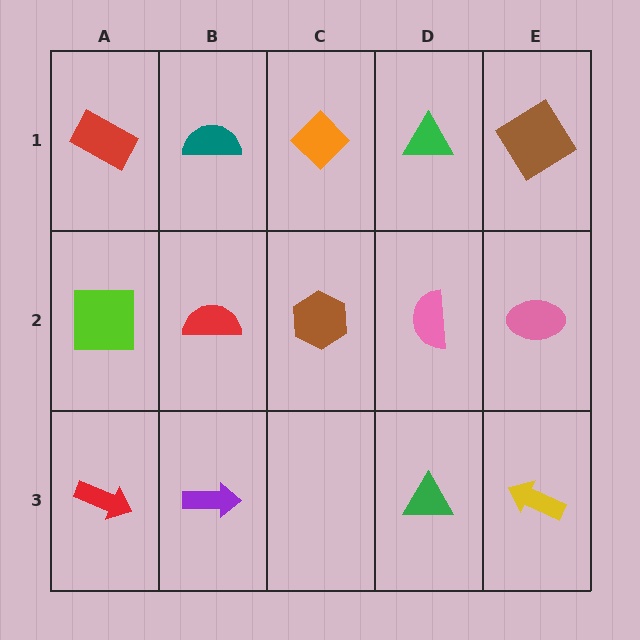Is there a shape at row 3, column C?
No, that cell is empty.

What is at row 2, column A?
A lime square.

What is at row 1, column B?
A teal semicircle.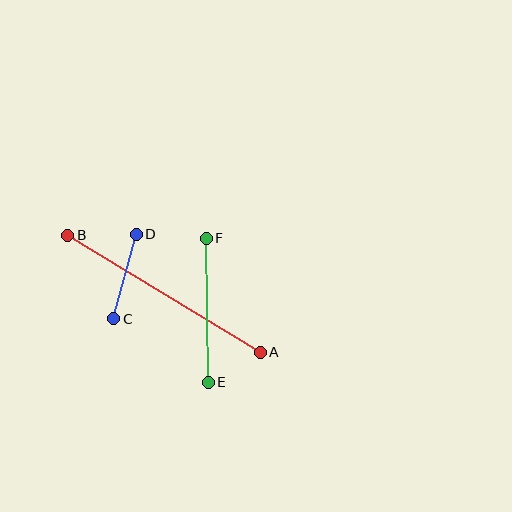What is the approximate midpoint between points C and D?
The midpoint is at approximately (125, 276) pixels.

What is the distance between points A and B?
The distance is approximately 225 pixels.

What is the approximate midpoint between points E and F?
The midpoint is at approximately (207, 310) pixels.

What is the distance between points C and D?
The distance is approximately 87 pixels.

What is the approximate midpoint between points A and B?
The midpoint is at approximately (164, 294) pixels.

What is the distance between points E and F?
The distance is approximately 144 pixels.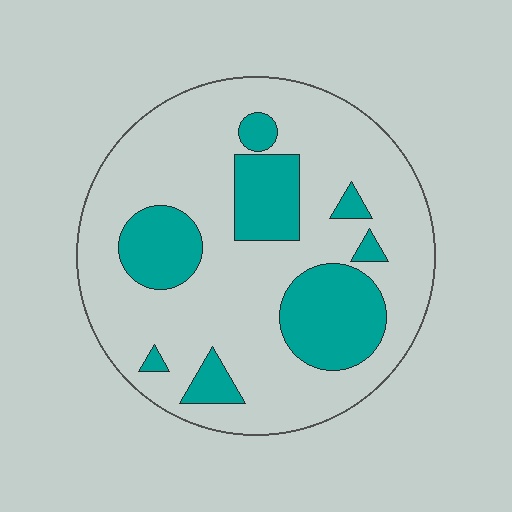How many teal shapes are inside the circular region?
8.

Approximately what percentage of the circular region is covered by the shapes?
Approximately 25%.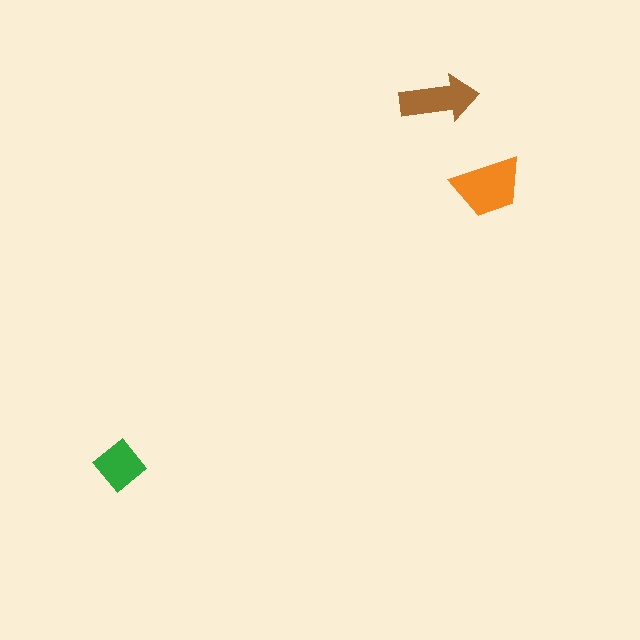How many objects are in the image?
There are 3 objects in the image.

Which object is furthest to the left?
The green diamond is leftmost.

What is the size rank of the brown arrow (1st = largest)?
2nd.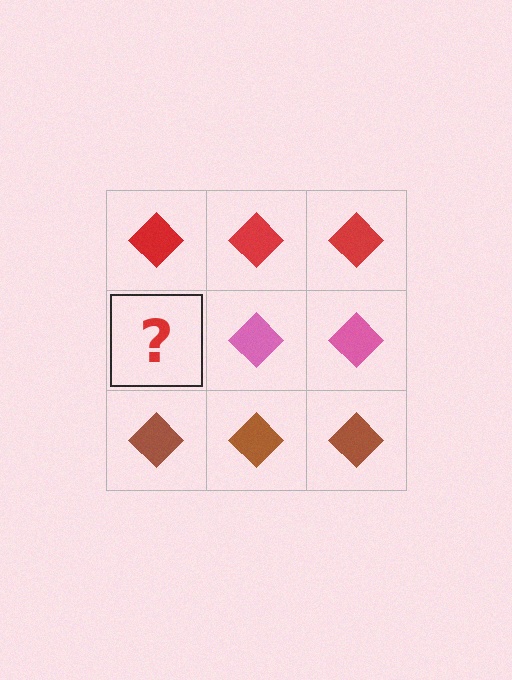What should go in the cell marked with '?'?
The missing cell should contain a pink diamond.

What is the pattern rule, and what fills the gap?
The rule is that each row has a consistent color. The gap should be filled with a pink diamond.